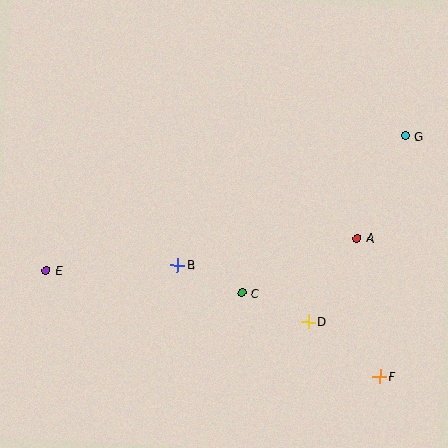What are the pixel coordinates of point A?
Point A is at (357, 238).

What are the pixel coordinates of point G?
Point G is at (405, 136).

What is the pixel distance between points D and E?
The distance between D and E is 267 pixels.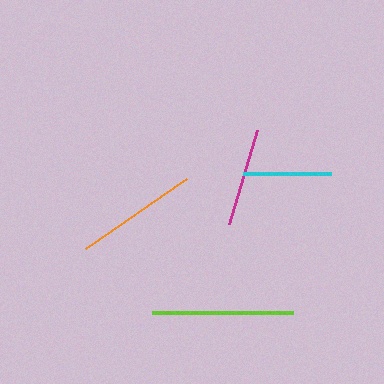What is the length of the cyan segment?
The cyan segment is approximately 87 pixels long.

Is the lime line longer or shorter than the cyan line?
The lime line is longer than the cyan line.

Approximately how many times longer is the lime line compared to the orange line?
The lime line is approximately 1.2 times the length of the orange line.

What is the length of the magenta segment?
The magenta segment is approximately 98 pixels long.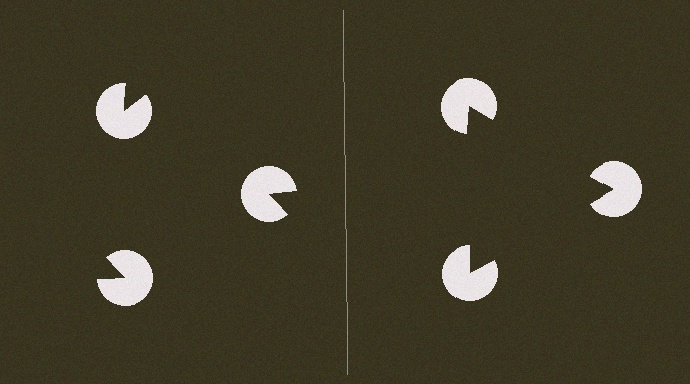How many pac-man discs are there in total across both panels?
6 — 3 on each side.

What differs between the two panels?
The pac-man discs are positioned identically on both sides; only the wedge orientations differ. On the right they align to a triangle; on the left they are misaligned.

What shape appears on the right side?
An illusory triangle.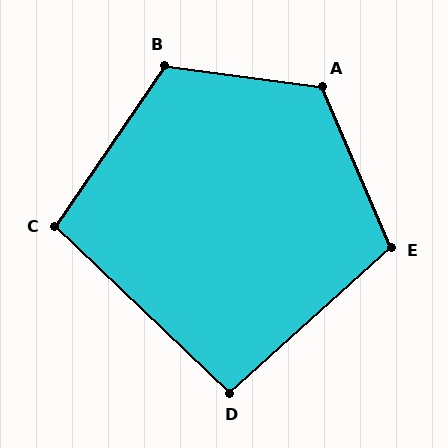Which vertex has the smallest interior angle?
D, at approximately 95 degrees.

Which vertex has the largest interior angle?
A, at approximately 121 degrees.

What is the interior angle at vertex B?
Approximately 117 degrees (obtuse).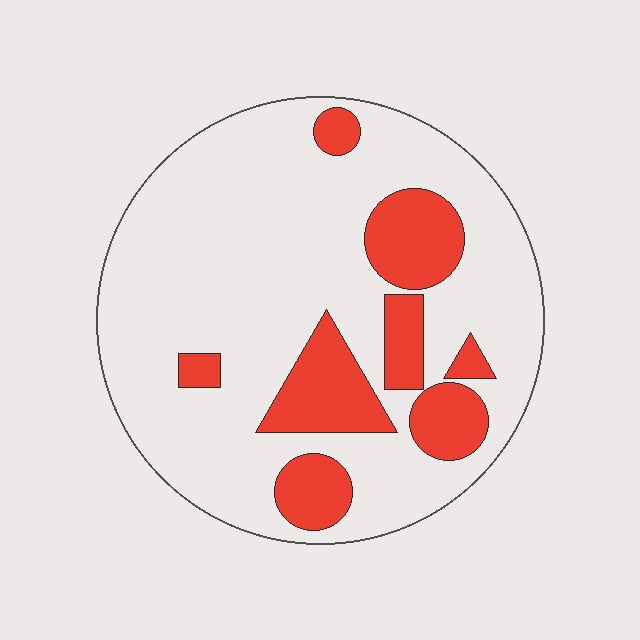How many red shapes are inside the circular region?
8.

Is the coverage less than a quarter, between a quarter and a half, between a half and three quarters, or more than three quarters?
Less than a quarter.